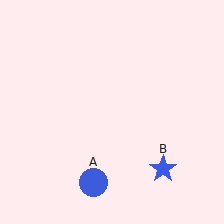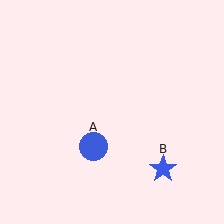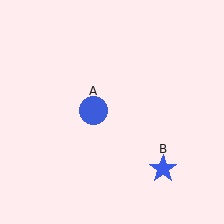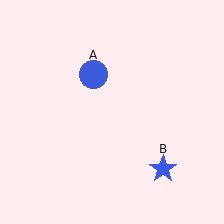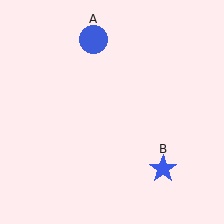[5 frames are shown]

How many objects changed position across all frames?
1 object changed position: blue circle (object A).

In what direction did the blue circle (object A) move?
The blue circle (object A) moved up.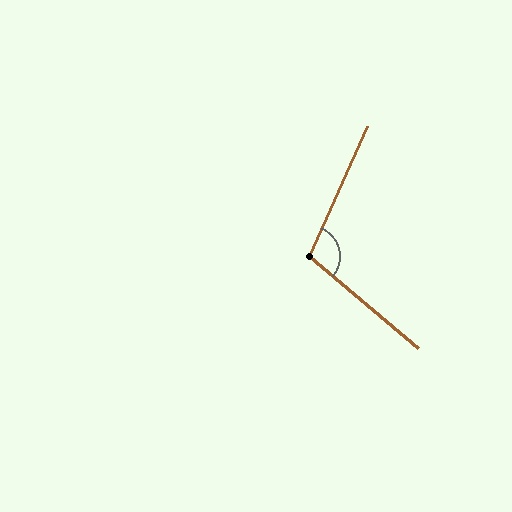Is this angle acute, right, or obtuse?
It is obtuse.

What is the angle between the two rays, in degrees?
Approximately 106 degrees.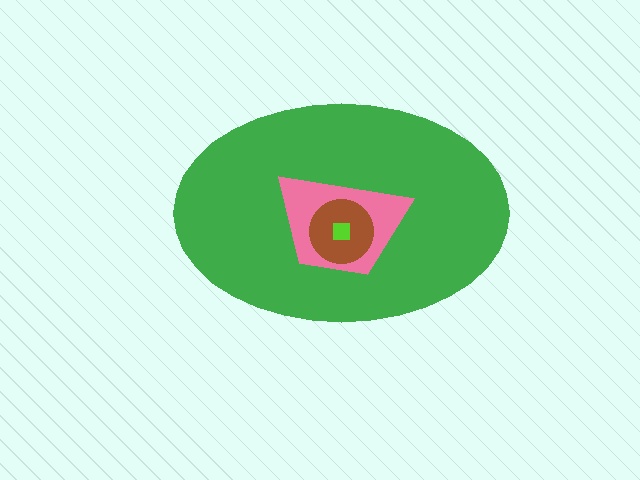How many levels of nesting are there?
4.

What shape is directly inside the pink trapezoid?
The brown circle.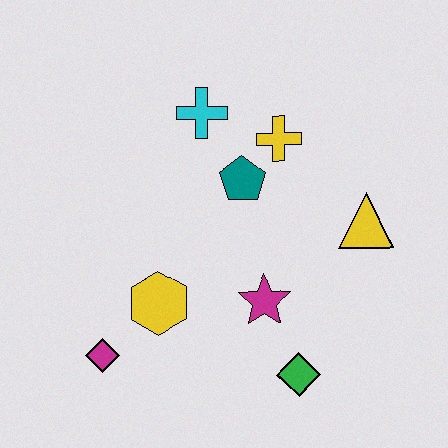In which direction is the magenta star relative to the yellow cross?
The magenta star is below the yellow cross.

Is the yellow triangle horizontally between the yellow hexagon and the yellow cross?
No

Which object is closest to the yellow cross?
The teal pentagon is closest to the yellow cross.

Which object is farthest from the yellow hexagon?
The yellow triangle is farthest from the yellow hexagon.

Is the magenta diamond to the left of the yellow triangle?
Yes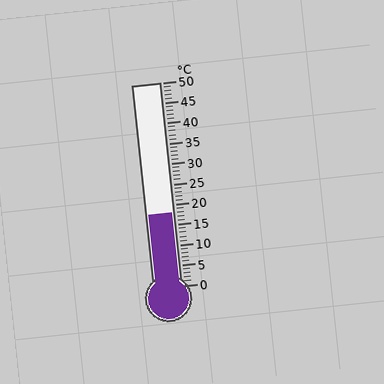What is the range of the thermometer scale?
The thermometer scale ranges from 0°C to 50°C.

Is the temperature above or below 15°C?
The temperature is above 15°C.